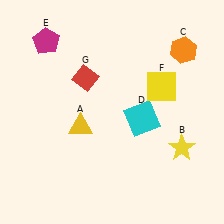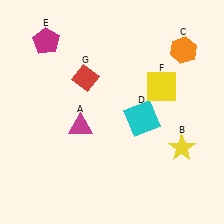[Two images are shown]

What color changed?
The triangle (A) changed from yellow in Image 1 to magenta in Image 2.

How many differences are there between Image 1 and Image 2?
There is 1 difference between the two images.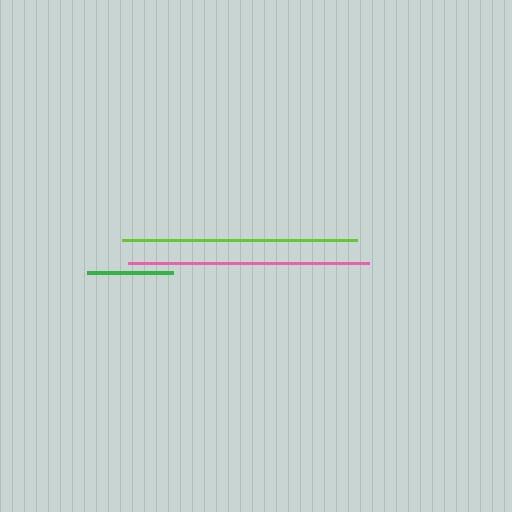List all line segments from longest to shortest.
From longest to shortest: pink, lime, green.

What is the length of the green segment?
The green segment is approximately 85 pixels long.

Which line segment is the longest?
The pink line is the longest at approximately 242 pixels.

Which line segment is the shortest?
The green line is the shortest at approximately 85 pixels.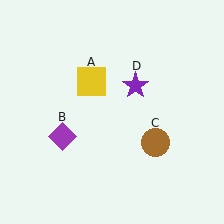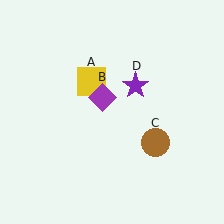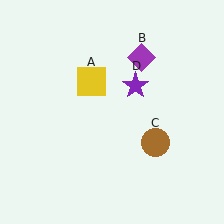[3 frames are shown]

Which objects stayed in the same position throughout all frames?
Yellow square (object A) and brown circle (object C) and purple star (object D) remained stationary.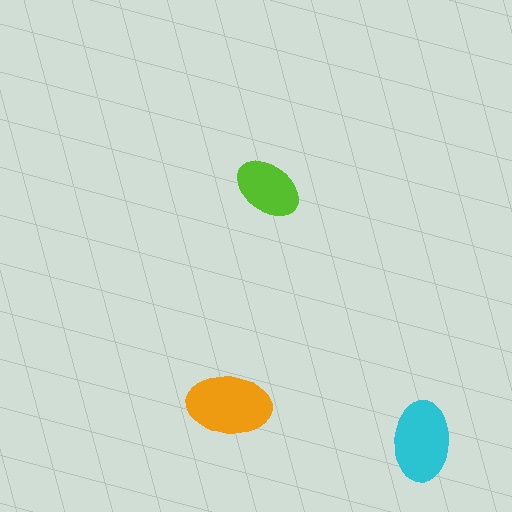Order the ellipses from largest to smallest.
the orange one, the cyan one, the lime one.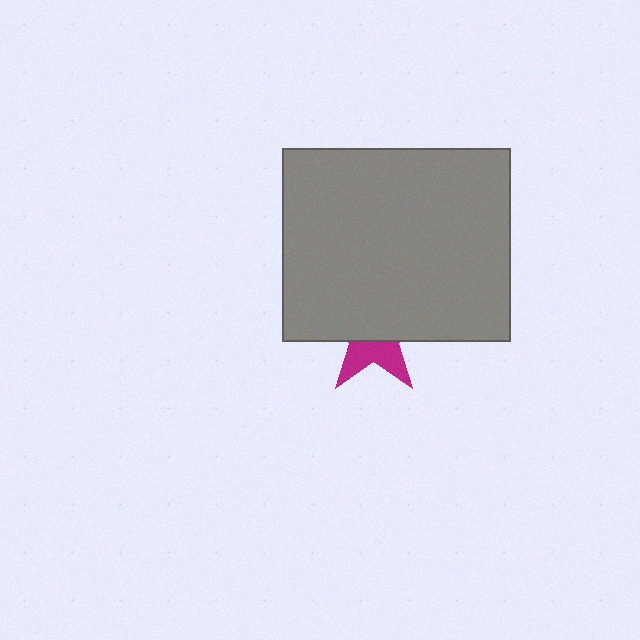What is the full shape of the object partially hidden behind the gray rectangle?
The partially hidden object is a magenta star.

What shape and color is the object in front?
The object in front is a gray rectangle.